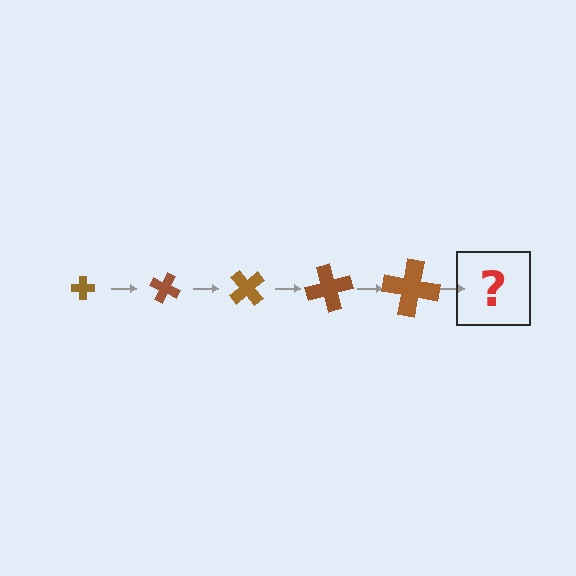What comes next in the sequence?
The next element should be a cross, larger than the previous one and rotated 125 degrees from the start.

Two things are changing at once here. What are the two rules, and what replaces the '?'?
The two rules are that the cross grows larger each step and it rotates 25 degrees each step. The '?' should be a cross, larger than the previous one and rotated 125 degrees from the start.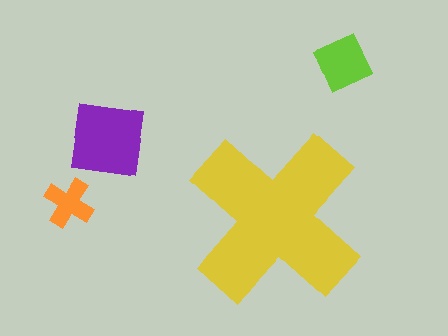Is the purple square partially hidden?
No, the purple square is fully visible.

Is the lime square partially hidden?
No, the lime square is fully visible.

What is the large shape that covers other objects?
A yellow cross.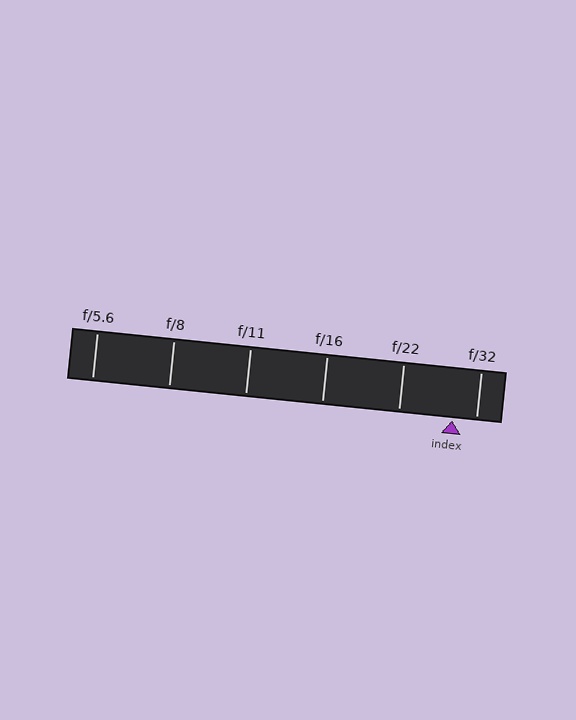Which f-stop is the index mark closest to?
The index mark is closest to f/32.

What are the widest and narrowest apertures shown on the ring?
The widest aperture shown is f/5.6 and the narrowest is f/32.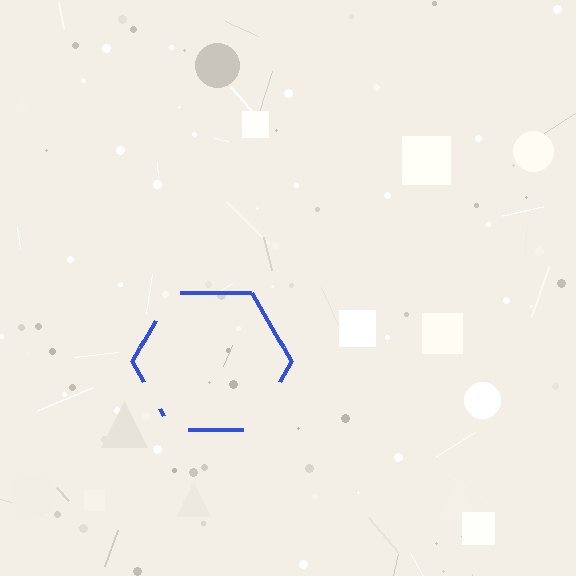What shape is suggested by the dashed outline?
The dashed outline suggests a hexagon.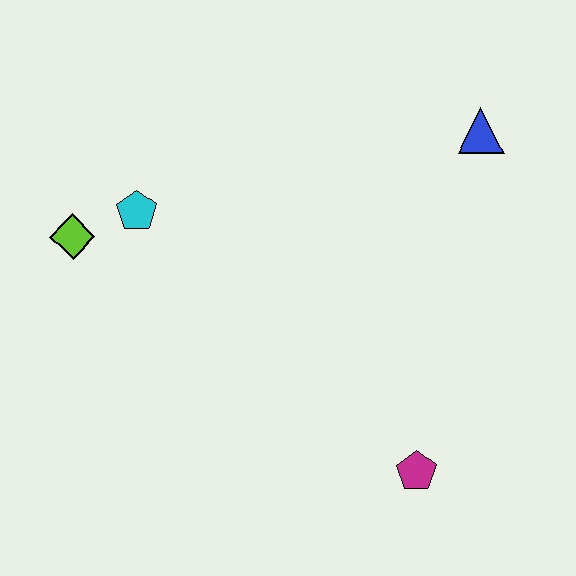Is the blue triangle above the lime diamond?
Yes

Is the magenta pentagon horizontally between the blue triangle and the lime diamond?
Yes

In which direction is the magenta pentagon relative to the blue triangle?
The magenta pentagon is below the blue triangle.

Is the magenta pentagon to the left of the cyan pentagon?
No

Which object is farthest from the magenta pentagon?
The lime diamond is farthest from the magenta pentagon.